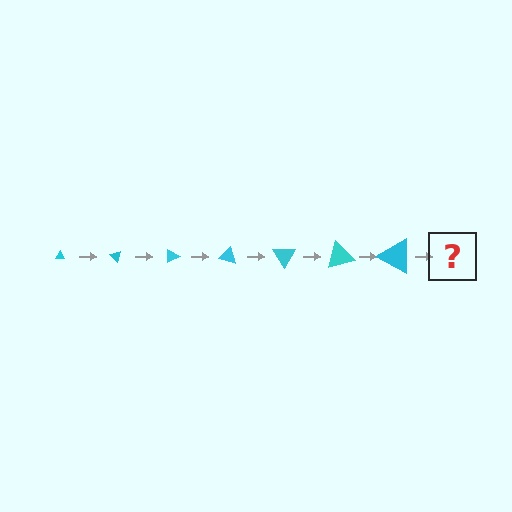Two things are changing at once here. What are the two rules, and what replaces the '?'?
The two rules are that the triangle grows larger each step and it rotates 45 degrees each step. The '?' should be a triangle, larger than the previous one and rotated 315 degrees from the start.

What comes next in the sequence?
The next element should be a triangle, larger than the previous one and rotated 315 degrees from the start.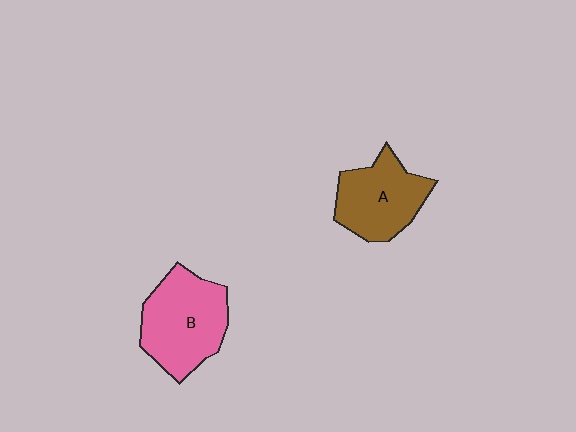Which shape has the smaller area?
Shape A (brown).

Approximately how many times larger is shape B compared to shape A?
Approximately 1.2 times.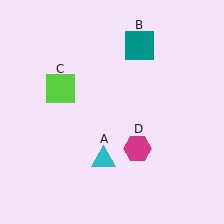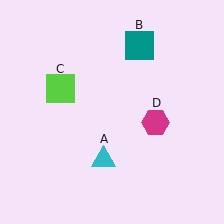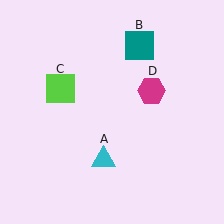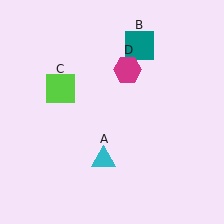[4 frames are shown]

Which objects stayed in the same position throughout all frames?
Cyan triangle (object A) and teal square (object B) and lime square (object C) remained stationary.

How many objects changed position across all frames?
1 object changed position: magenta hexagon (object D).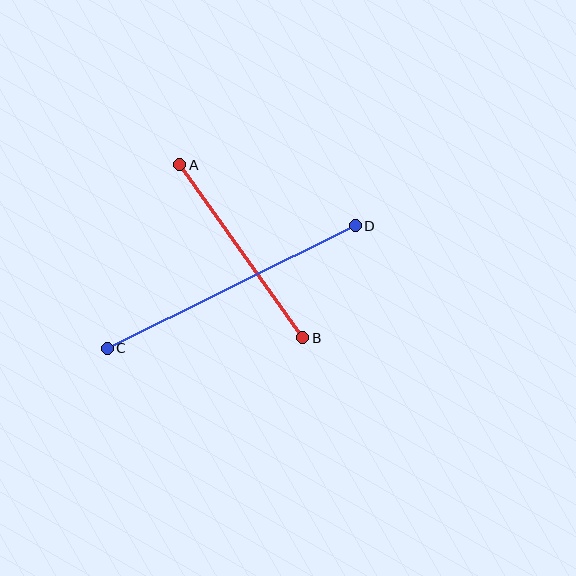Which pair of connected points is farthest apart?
Points C and D are farthest apart.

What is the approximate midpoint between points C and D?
The midpoint is at approximately (231, 287) pixels.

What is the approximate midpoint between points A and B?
The midpoint is at approximately (241, 251) pixels.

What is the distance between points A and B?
The distance is approximately 212 pixels.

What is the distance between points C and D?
The distance is approximately 276 pixels.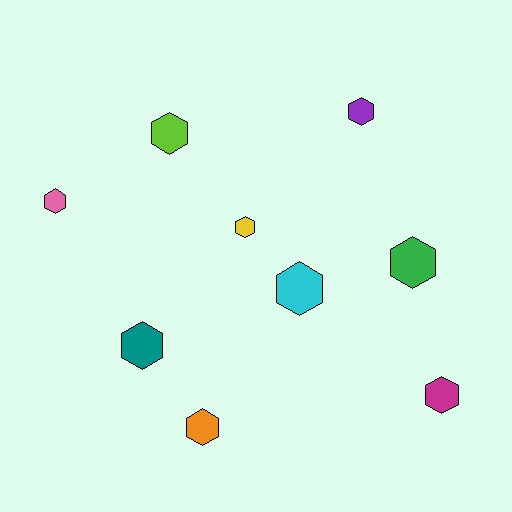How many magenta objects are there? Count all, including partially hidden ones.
There is 1 magenta object.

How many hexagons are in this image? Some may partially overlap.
There are 9 hexagons.